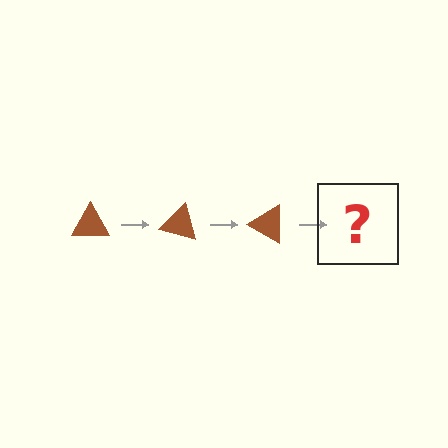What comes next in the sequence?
The next element should be a brown triangle rotated 45 degrees.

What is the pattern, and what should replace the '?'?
The pattern is that the triangle rotates 15 degrees each step. The '?' should be a brown triangle rotated 45 degrees.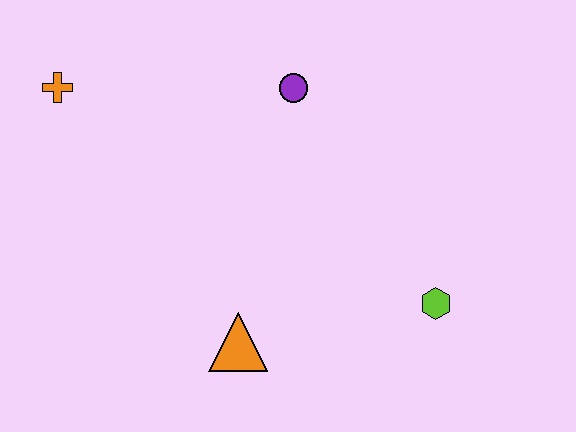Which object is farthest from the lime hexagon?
The orange cross is farthest from the lime hexagon.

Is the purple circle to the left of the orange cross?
No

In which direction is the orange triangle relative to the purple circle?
The orange triangle is below the purple circle.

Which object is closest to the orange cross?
The purple circle is closest to the orange cross.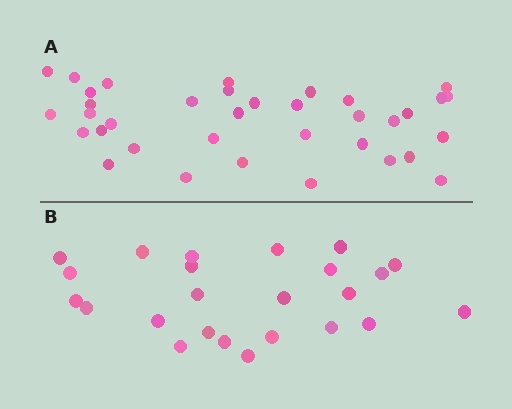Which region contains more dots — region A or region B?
Region A (the top region) has more dots.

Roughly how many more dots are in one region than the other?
Region A has roughly 12 or so more dots than region B.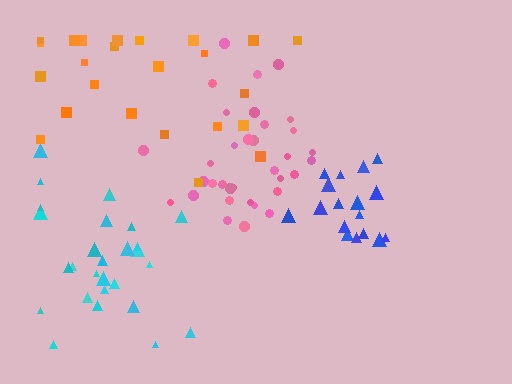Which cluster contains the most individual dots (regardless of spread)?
Pink (34).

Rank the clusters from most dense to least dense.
blue, pink, cyan, orange.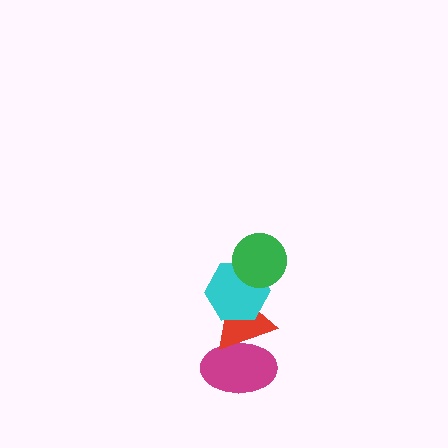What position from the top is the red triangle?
The red triangle is 3rd from the top.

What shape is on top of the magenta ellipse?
The red triangle is on top of the magenta ellipse.